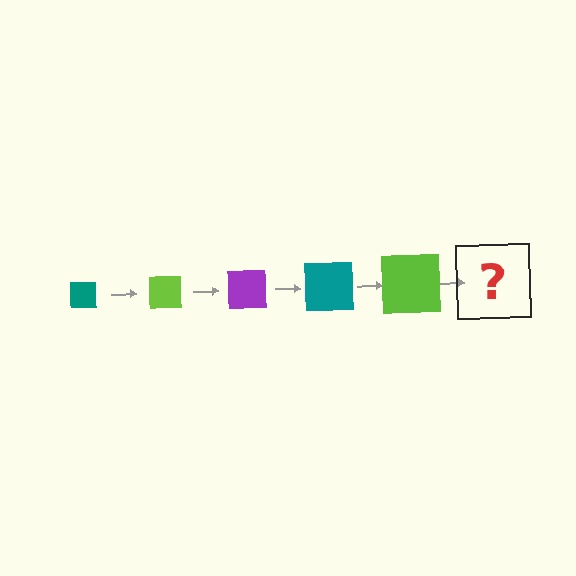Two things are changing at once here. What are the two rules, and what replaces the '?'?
The two rules are that the square grows larger each step and the color cycles through teal, lime, and purple. The '?' should be a purple square, larger than the previous one.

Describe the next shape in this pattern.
It should be a purple square, larger than the previous one.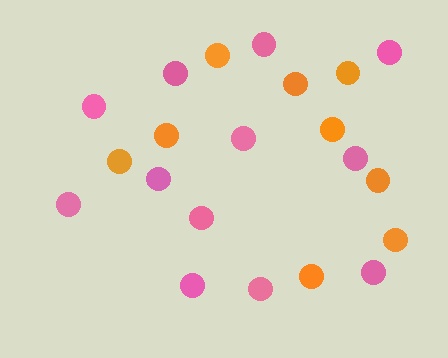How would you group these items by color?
There are 2 groups: one group of orange circles (9) and one group of pink circles (12).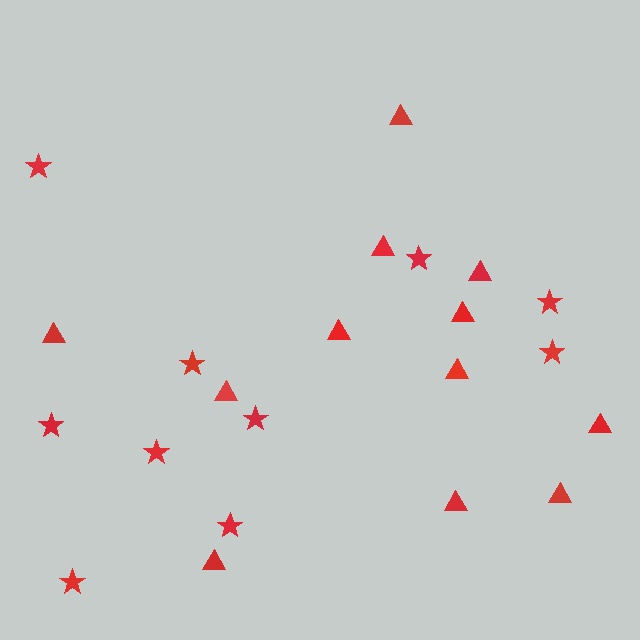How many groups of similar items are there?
There are 2 groups: one group of triangles (12) and one group of stars (10).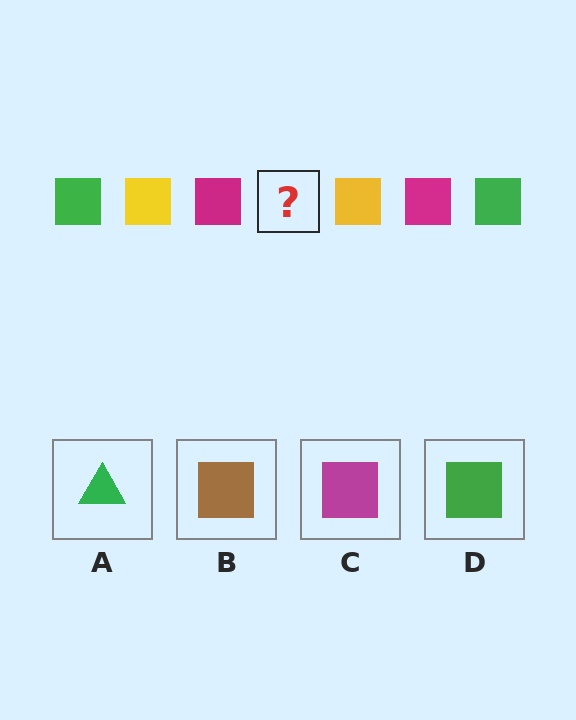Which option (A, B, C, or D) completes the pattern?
D.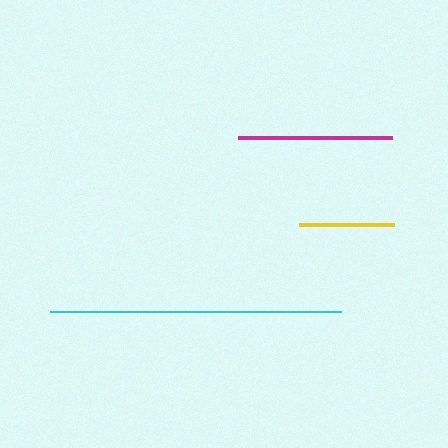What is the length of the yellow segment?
The yellow segment is approximately 95 pixels long.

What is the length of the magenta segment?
The magenta segment is approximately 155 pixels long.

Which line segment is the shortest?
The yellow line is the shortest at approximately 95 pixels.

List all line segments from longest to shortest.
From longest to shortest: cyan, magenta, yellow.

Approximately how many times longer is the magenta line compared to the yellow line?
The magenta line is approximately 1.6 times the length of the yellow line.